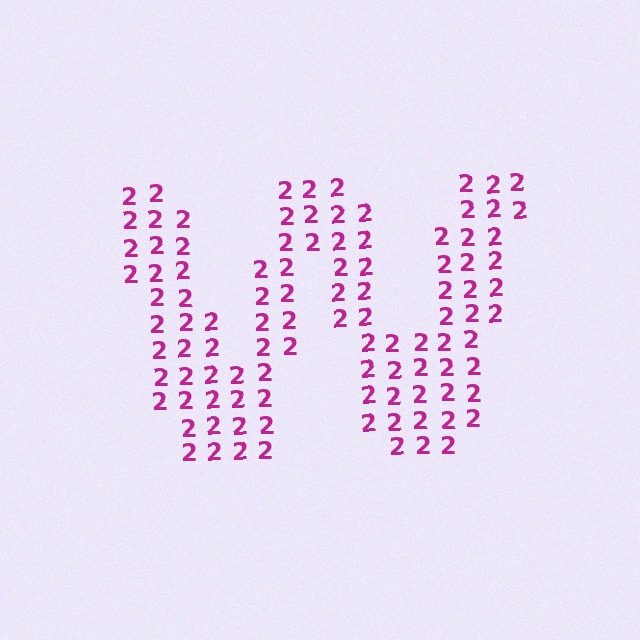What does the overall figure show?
The overall figure shows the letter W.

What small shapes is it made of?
It is made of small digit 2's.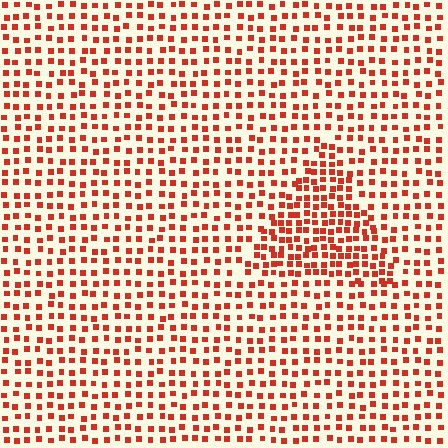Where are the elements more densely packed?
The elements are more densely packed inside the triangle boundary.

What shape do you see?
I see a triangle.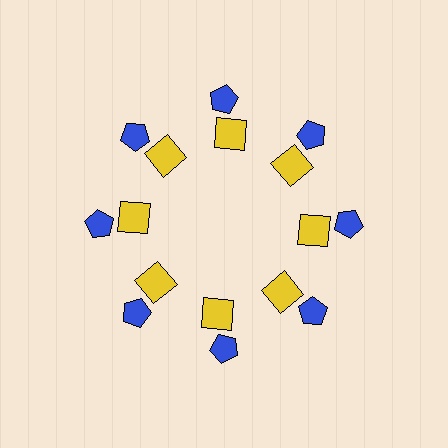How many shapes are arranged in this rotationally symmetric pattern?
There are 16 shapes, arranged in 8 groups of 2.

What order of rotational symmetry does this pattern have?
This pattern has 8-fold rotational symmetry.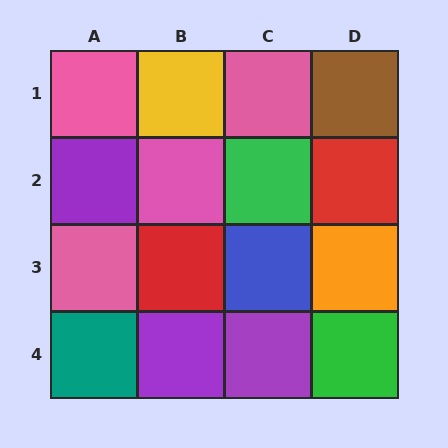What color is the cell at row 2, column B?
Pink.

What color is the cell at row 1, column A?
Pink.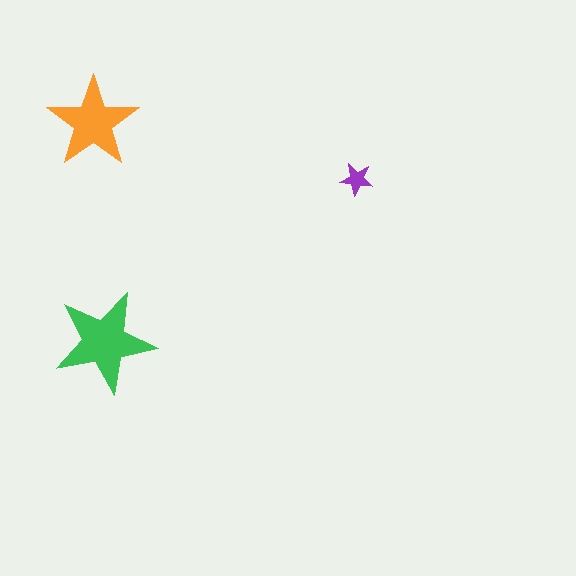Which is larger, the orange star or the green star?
The green one.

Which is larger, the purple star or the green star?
The green one.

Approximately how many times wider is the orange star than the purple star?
About 3 times wider.